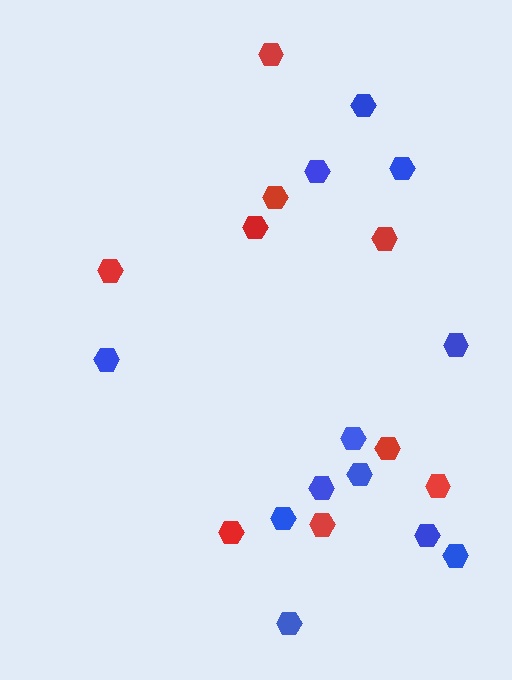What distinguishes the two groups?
There are 2 groups: one group of red hexagons (9) and one group of blue hexagons (12).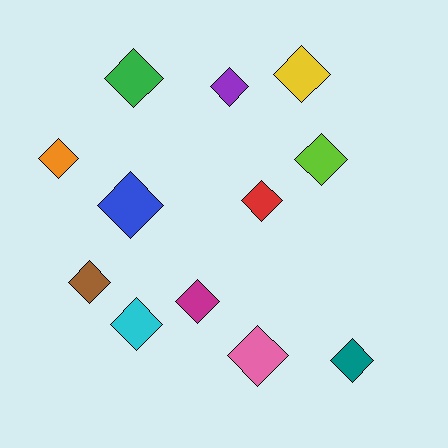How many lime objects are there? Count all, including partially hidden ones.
There is 1 lime object.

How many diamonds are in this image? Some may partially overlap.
There are 12 diamonds.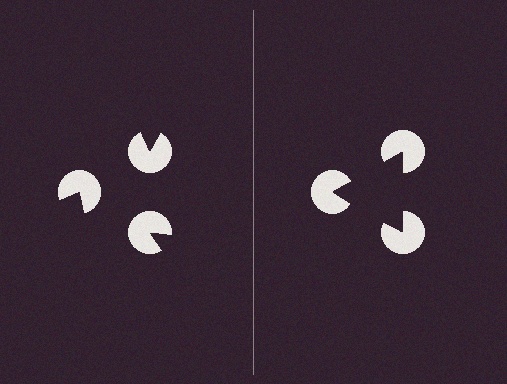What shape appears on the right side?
An illusory triangle.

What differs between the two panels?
The pac-man discs are positioned identically on both sides; only the wedge orientations differ. On the right they align to a triangle; on the left they are misaligned.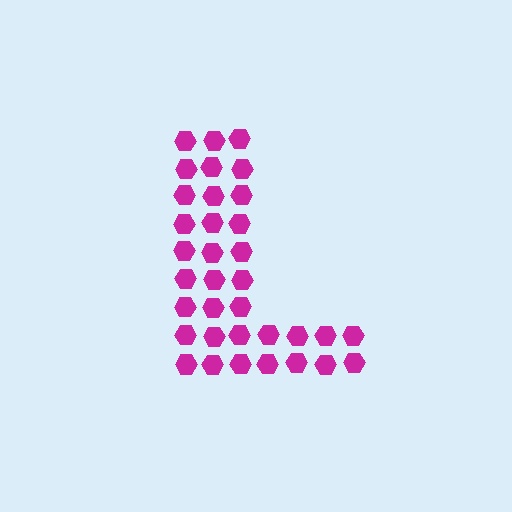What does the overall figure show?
The overall figure shows the letter L.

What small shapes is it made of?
It is made of small hexagons.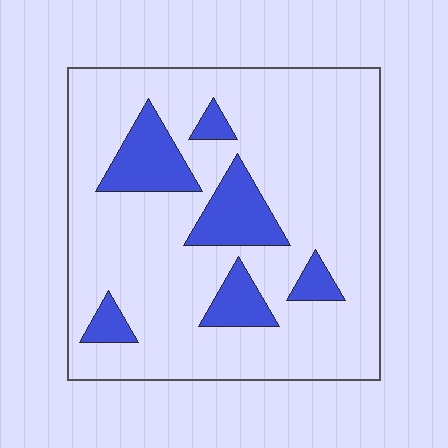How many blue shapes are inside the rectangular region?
6.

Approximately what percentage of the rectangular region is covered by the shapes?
Approximately 20%.